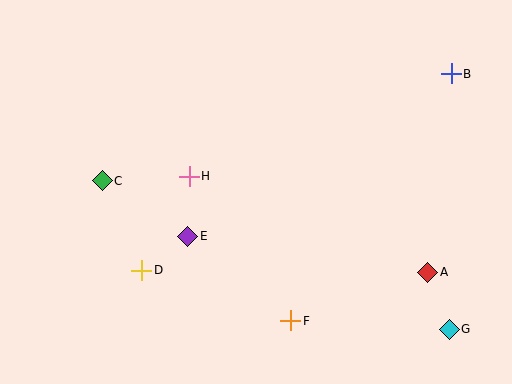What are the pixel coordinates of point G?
Point G is at (449, 329).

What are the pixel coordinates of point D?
Point D is at (142, 270).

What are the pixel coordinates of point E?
Point E is at (188, 236).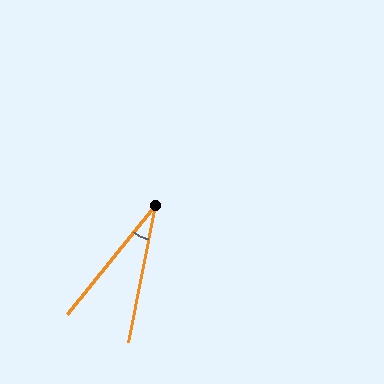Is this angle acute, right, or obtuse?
It is acute.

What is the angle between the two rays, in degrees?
Approximately 28 degrees.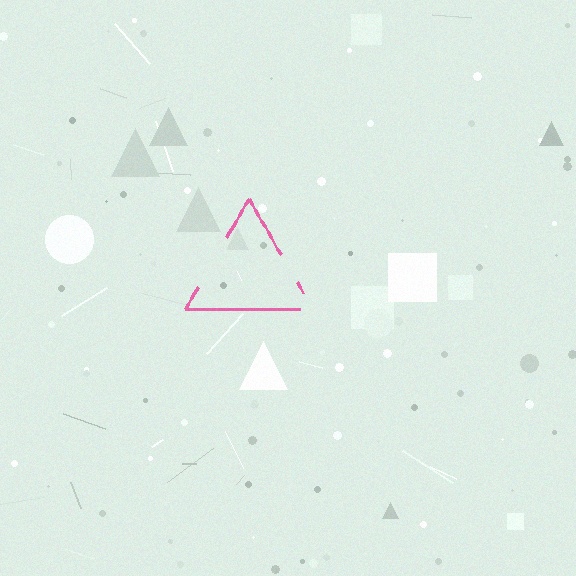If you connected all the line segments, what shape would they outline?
They would outline a triangle.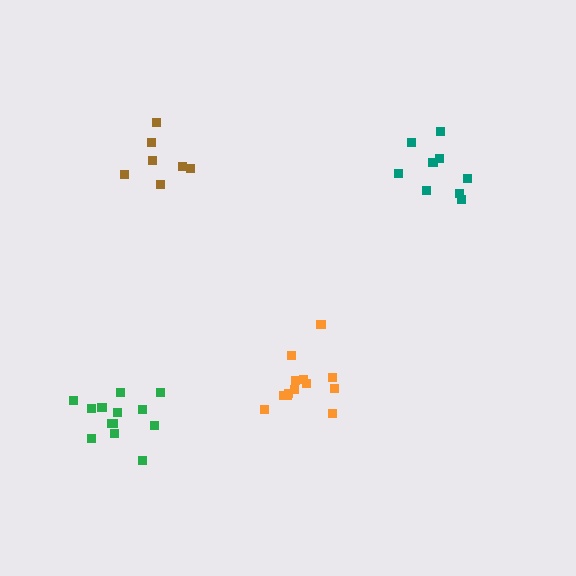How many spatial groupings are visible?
There are 4 spatial groupings.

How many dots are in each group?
Group 1: 13 dots, Group 2: 9 dots, Group 3: 7 dots, Group 4: 13 dots (42 total).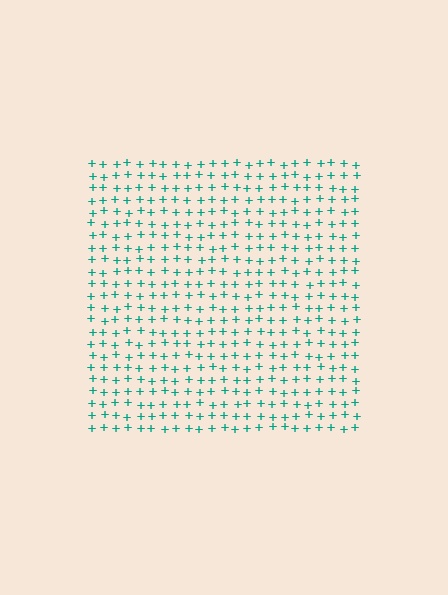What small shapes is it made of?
It is made of small plus signs.